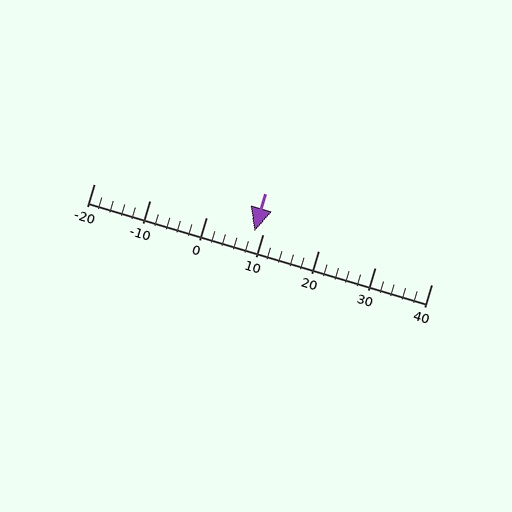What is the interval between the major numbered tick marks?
The major tick marks are spaced 10 units apart.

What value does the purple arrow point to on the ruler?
The purple arrow points to approximately 8.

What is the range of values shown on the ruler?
The ruler shows values from -20 to 40.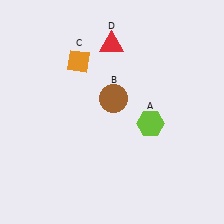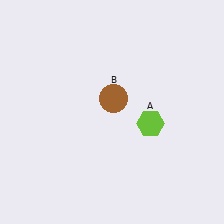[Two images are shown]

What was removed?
The red triangle (D), the orange diamond (C) were removed in Image 2.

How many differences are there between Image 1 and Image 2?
There are 2 differences between the two images.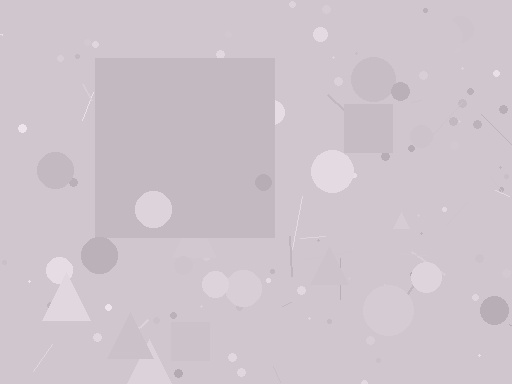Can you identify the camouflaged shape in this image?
The camouflaged shape is a square.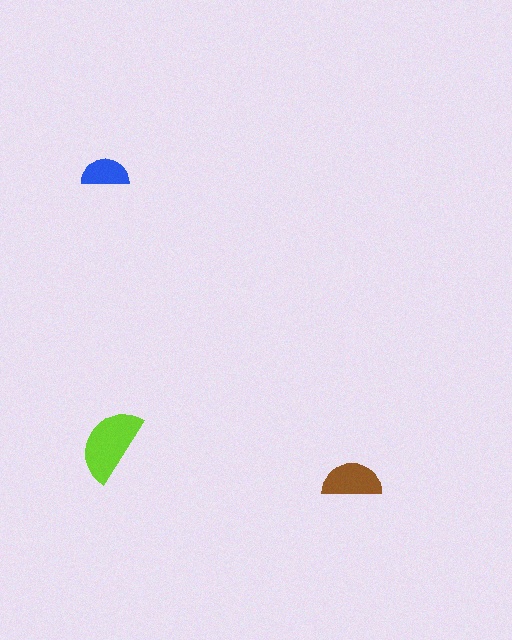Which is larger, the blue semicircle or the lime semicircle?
The lime one.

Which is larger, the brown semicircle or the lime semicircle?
The lime one.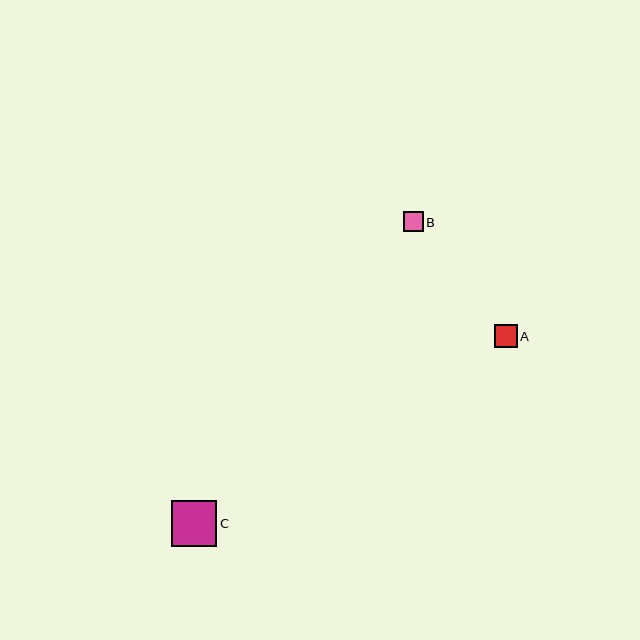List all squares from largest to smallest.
From largest to smallest: C, A, B.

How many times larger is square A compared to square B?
Square A is approximately 1.1 times the size of square B.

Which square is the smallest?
Square B is the smallest with a size of approximately 20 pixels.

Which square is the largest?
Square C is the largest with a size of approximately 45 pixels.